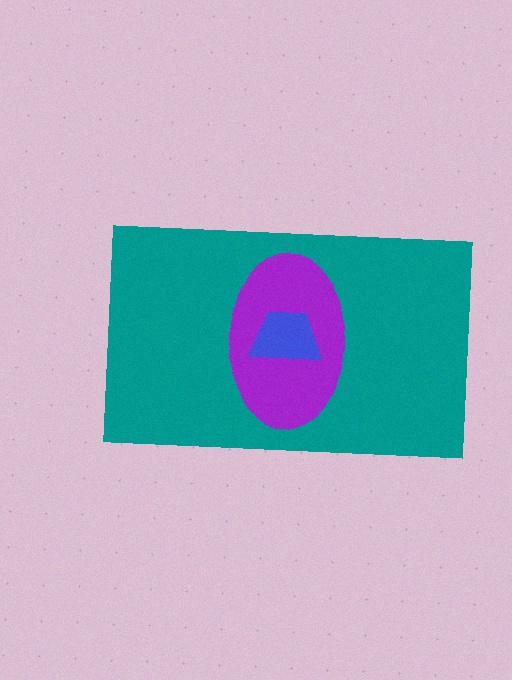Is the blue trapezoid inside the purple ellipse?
Yes.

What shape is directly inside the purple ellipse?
The blue trapezoid.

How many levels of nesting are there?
3.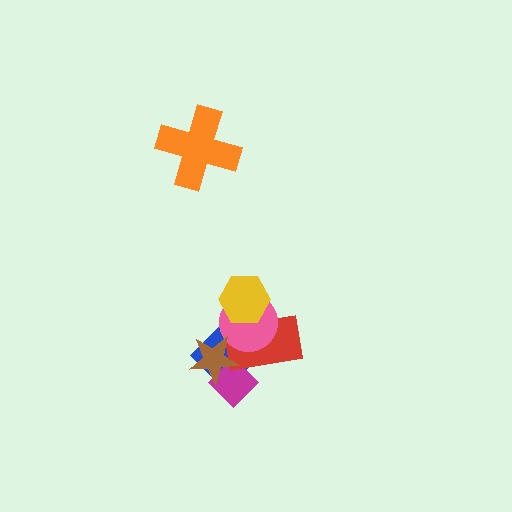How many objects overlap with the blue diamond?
4 objects overlap with the blue diamond.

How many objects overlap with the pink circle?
3 objects overlap with the pink circle.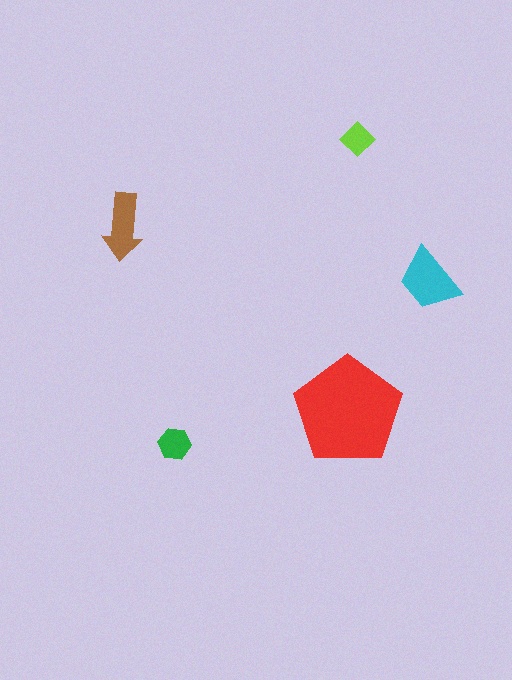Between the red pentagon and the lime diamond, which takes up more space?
The red pentagon.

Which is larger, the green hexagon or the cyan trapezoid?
The cyan trapezoid.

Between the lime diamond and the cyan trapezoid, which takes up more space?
The cyan trapezoid.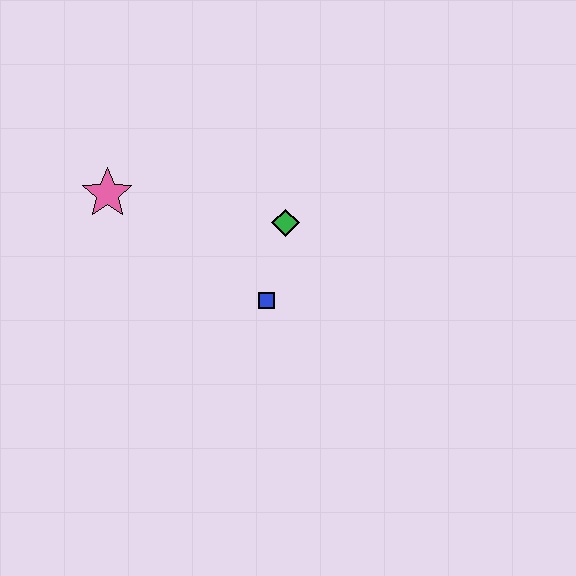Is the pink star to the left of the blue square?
Yes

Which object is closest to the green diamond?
The blue square is closest to the green diamond.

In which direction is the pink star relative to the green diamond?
The pink star is to the left of the green diamond.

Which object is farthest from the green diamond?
The pink star is farthest from the green diamond.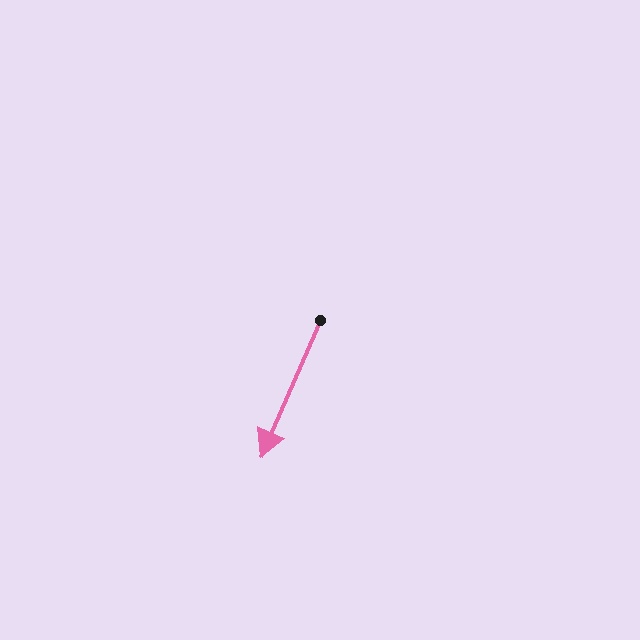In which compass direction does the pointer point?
Southwest.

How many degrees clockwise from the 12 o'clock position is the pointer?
Approximately 204 degrees.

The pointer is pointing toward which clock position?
Roughly 7 o'clock.